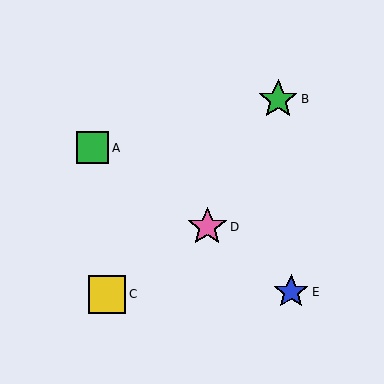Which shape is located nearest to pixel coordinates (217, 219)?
The pink star (labeled D) at (207, 227) is nearest to that location.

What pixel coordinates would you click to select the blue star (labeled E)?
Click at (291, 292) to select the blue star E.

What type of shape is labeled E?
Shape E is a blue star.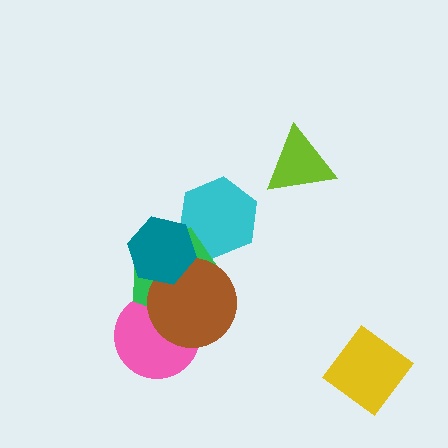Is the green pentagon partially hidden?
Yes, it is partially covered by another shape.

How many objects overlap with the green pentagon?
4 objects overlap with the green pentagon.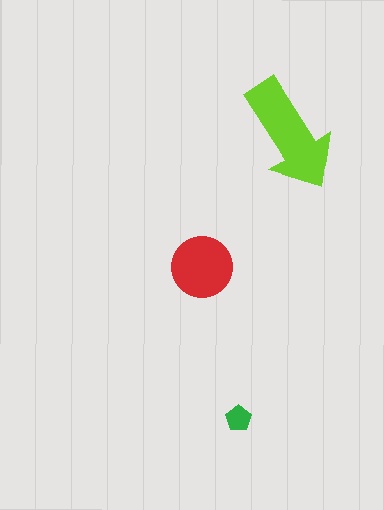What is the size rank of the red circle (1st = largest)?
2nd.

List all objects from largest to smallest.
The lime arrow, the red circle, the green pentagon.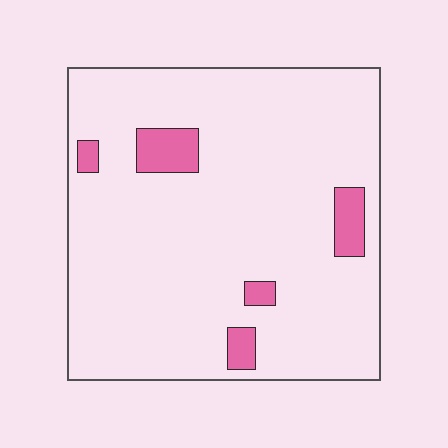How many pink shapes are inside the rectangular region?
5.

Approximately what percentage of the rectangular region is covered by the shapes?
Approximately 10%.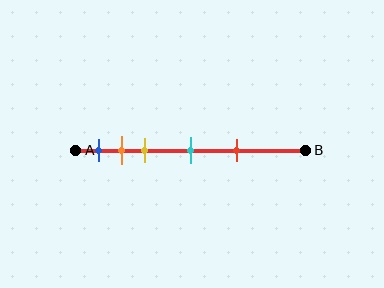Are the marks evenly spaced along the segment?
No, the marks are not evenly spaced.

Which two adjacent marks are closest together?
The orange and yellow marks are the closest adjacent pair.